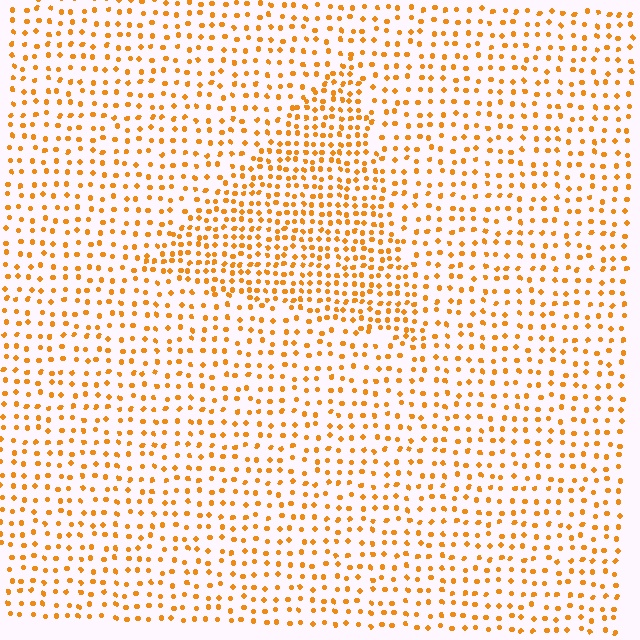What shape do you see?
I see a triangle.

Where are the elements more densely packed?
The elements are more densely packed inside the triangle boundary.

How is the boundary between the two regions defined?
The boundary is defined by a change in element density (approximately 1.8x ratio). All elements are the same color, size, and shape.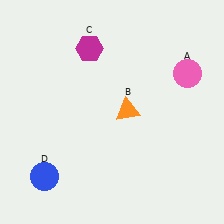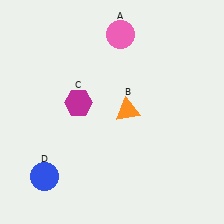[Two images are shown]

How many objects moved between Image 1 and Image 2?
2 objects moved between the two images.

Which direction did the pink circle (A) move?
The pink circle (A) moved left.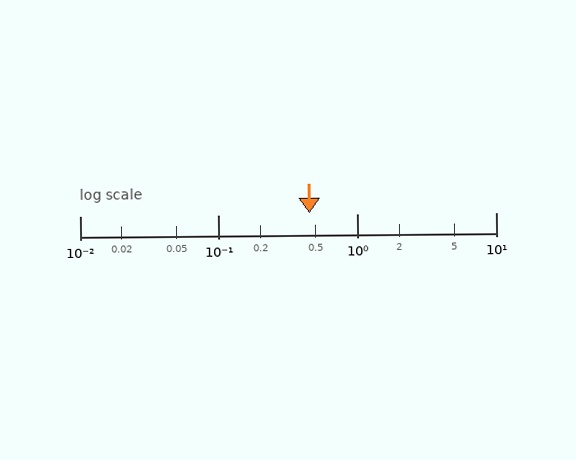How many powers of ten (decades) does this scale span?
The scale spans 3 decades, from 0.01 to 10.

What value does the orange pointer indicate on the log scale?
The pointer indicates approximately 0.45.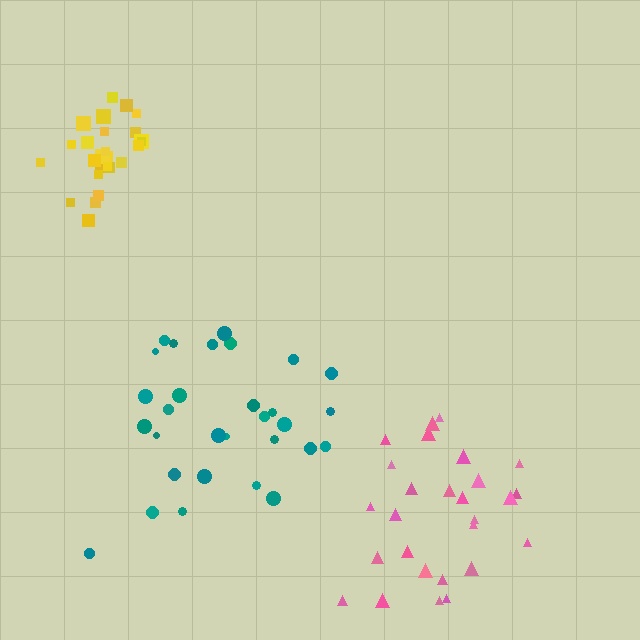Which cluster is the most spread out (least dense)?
Pink.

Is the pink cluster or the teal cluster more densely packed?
Teal.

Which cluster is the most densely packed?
Yellow.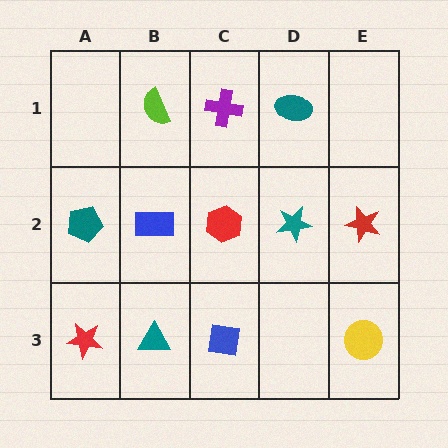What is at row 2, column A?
A teal pentagon.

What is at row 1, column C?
A purple cross.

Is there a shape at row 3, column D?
No, that cell is empty.